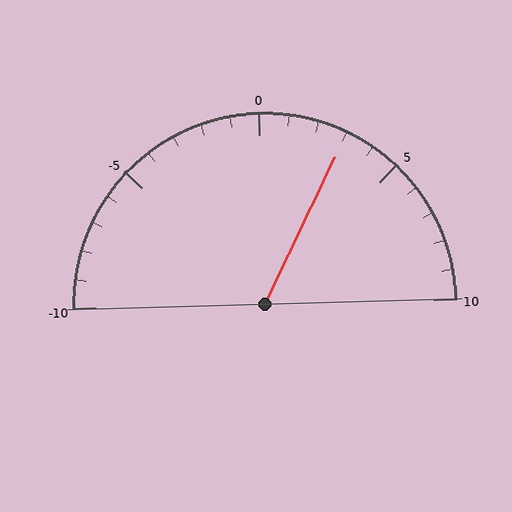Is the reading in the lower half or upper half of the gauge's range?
The reading is in the upper half of the range (-10 to 10).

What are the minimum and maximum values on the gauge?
The gauge ranges from -10 to 10.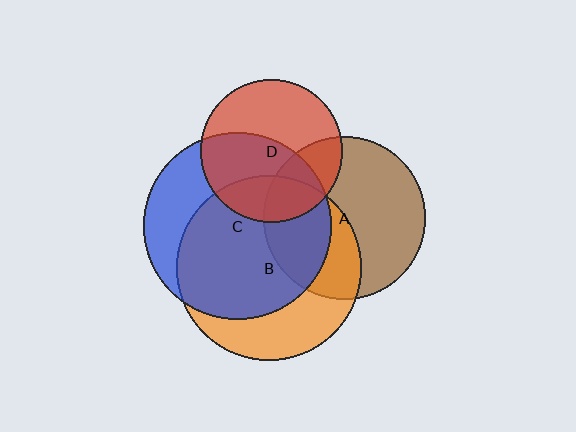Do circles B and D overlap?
Yes.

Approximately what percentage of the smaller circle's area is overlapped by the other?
Approximately 25%.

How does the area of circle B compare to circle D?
Approximately 1.7 times.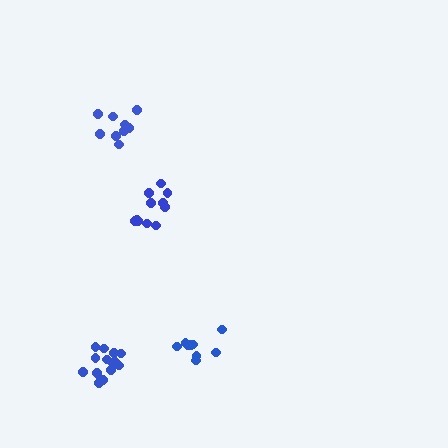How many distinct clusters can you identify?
There are 4 distinct clusters.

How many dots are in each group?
Group 1: 9 dots, Group 2: 9 dots, Group 3: 15 dots, Group 4: 11 dots (44 total).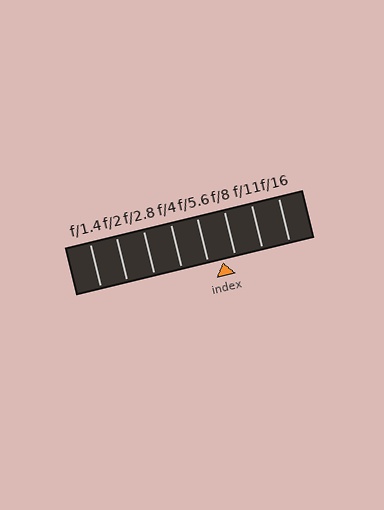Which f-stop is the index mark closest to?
The index mark is closest to f/8.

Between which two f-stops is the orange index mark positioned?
The index mark is between f/5.6 and f/8.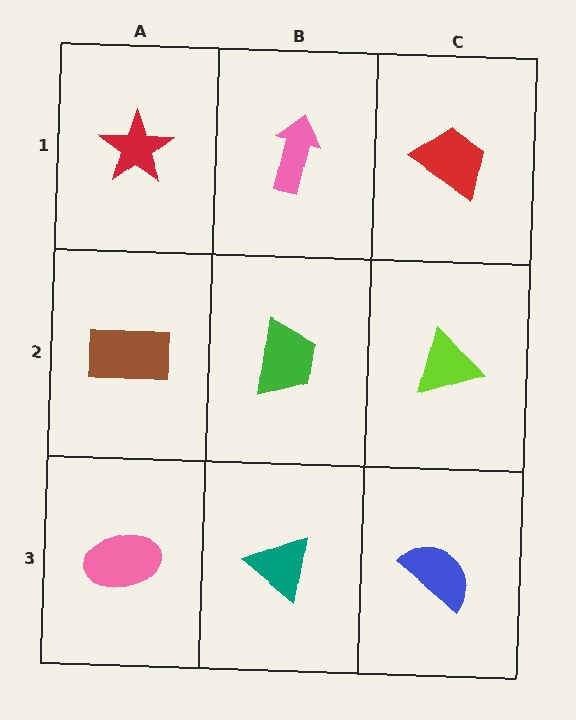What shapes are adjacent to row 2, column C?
A red trapezoid (row 1, column C), a blue semicircle (row 3, column C), a green trapezoid (row 2, column B).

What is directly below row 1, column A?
A brown rectangle.